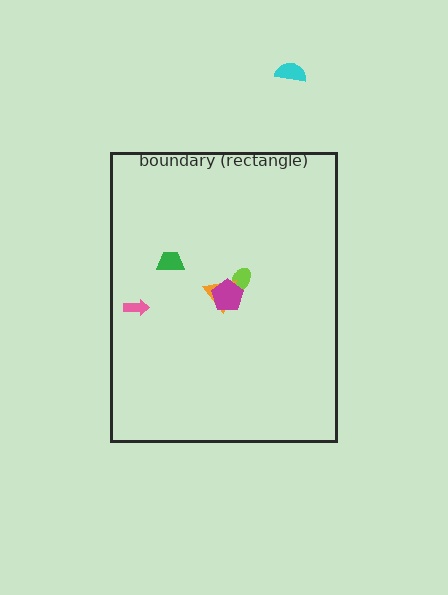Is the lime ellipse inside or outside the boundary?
Inside.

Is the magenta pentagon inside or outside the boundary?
Inside.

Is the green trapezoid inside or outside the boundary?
Inside.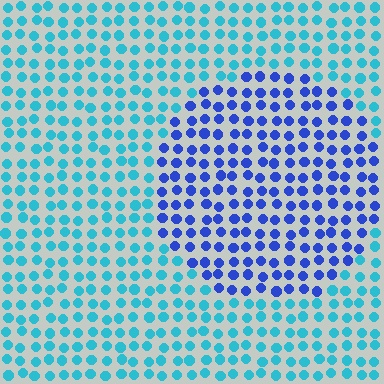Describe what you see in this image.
The image is filled with small cyan elements in a uniform arrangement. A circle-shaped region is visible where the elements are tinted to a slightly different hue, forming a subtle color boundary.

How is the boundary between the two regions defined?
The boundary is defined purely by a slight shift in hue (about 43 degrees). Spacing, size, and orientation are identical on both sides.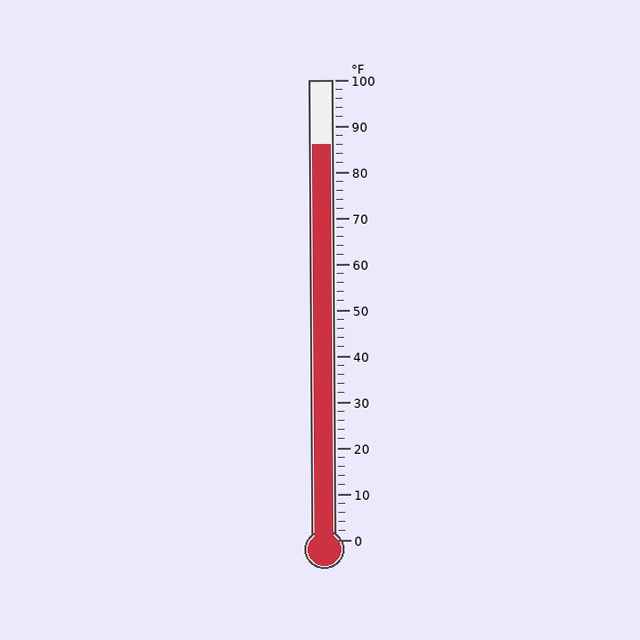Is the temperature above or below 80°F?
The temperature is above 80°F.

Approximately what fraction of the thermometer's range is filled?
The thermometer is filled to approximately 85% of its range.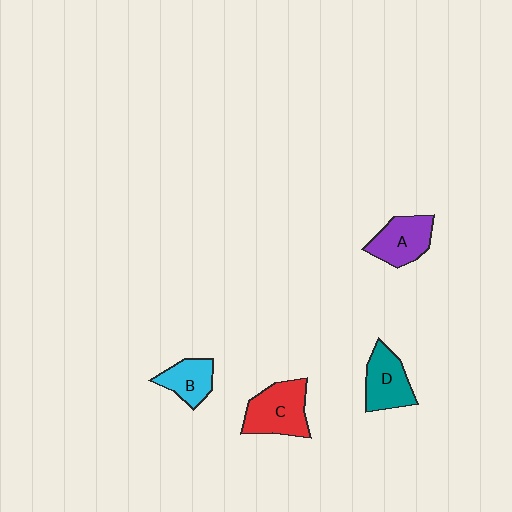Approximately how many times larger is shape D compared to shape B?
Approximately 1.2 times.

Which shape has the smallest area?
Shape B (cyan).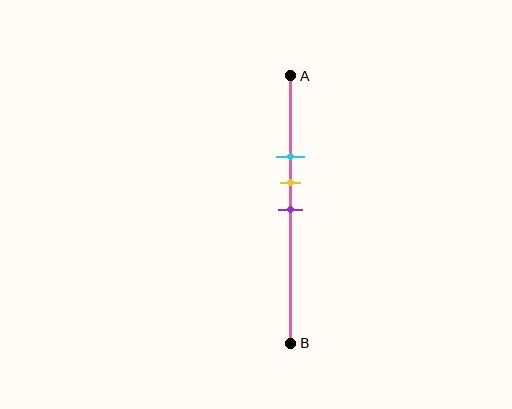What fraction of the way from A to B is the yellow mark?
The yellow mark is approximately 40% (0.4) of the way from A to B.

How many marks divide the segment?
There are 3 marks dividing the segment.